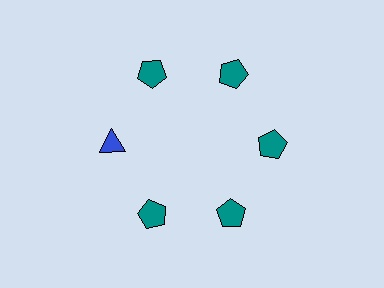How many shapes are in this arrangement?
There are 6 shapes arranged in a ring pattern.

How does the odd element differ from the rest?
It differs in both color (blue instead of teal) and shape (triangle instead of pentagon).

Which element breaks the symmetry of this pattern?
The blue triangle at roughly the 9 o'clock position breaks the symmetry. All other shapes are teal pentagons.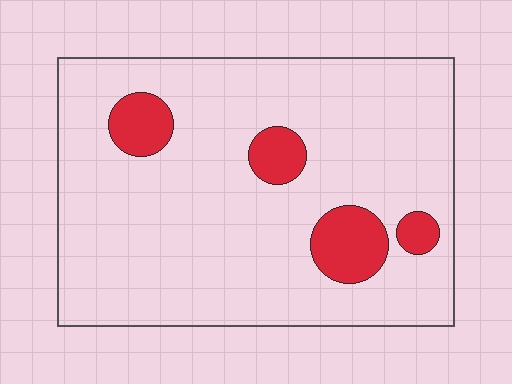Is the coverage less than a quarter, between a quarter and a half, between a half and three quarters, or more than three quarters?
Less than a quarter.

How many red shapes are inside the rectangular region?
4.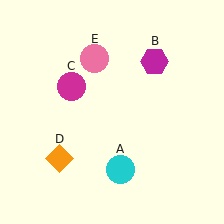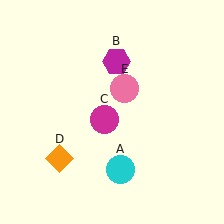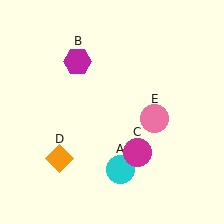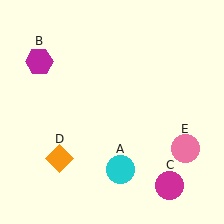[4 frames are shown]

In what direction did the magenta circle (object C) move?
The magenta circle (object C) moved down and to the right.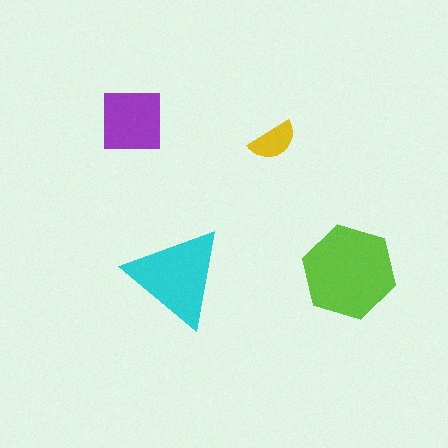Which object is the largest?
The lime hexagon.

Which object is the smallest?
The yellow semicircle.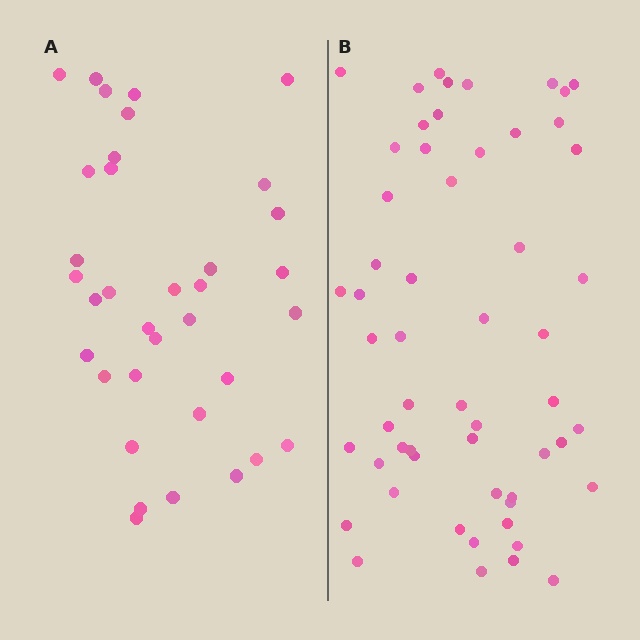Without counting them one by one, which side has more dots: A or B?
Region B (the right region) has more dots.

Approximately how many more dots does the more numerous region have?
Region B has approximately 20 more dots than region A.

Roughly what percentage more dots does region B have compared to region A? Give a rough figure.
About 60% more.